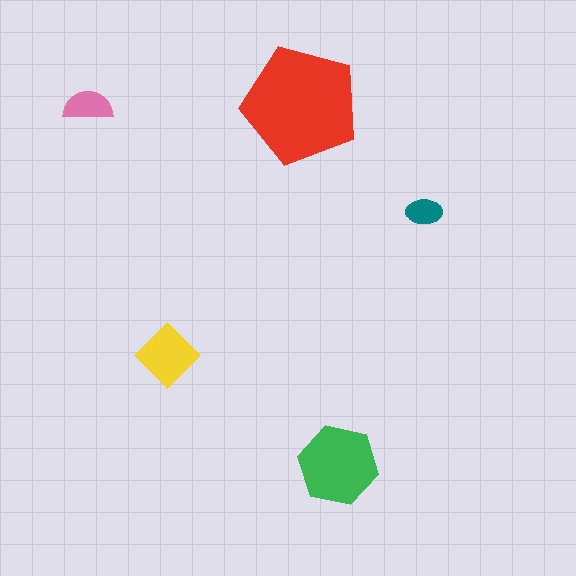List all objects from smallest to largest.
The teal ellipse, the pink semicircle, the yellow diamond, the green hexagon, the red pentagon.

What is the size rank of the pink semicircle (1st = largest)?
4th.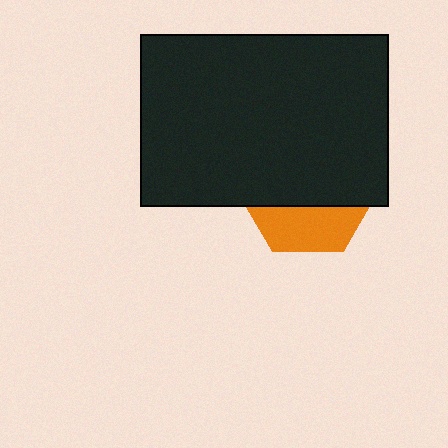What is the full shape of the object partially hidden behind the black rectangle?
The partially hidden object is an orange hexagon.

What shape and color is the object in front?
The object in front is a black rectangle.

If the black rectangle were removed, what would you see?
You would see the complete orange hexagon.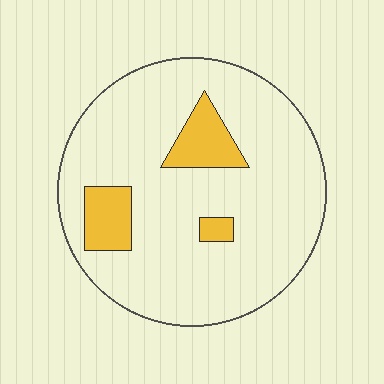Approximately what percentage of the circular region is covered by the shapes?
Approximately 15%.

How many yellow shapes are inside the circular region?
3.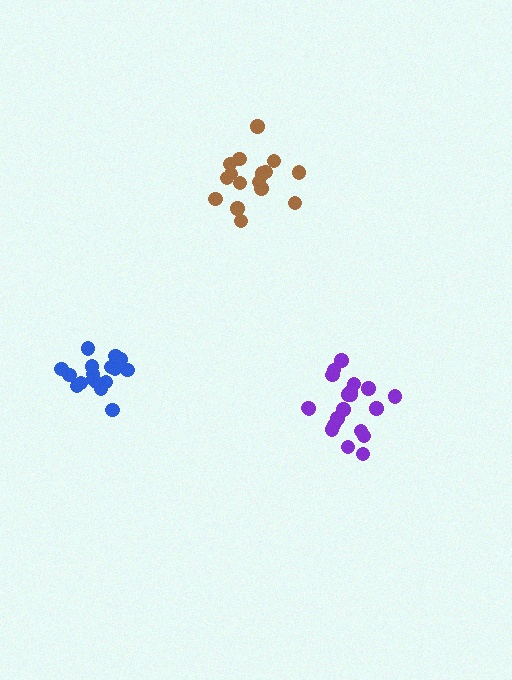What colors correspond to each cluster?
The clusters are colored: blue, purple, brown.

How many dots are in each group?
Group 1: 19 dots, Group 2: 20 dots, Group 3: 16 dots (55 total).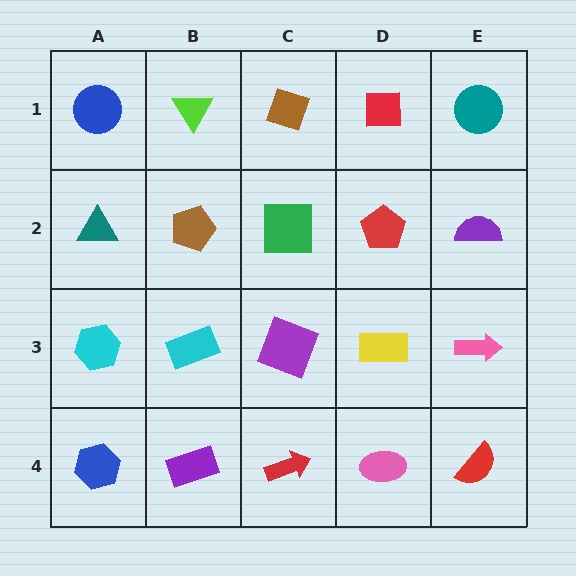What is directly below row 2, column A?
A cyan hexagon.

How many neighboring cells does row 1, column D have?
3.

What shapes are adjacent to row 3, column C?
A green square (row 2, column C), a red arrow (row 4, column C), a cyan rectangle (row 3, column B), a yellow rectangle (row 3, column D).